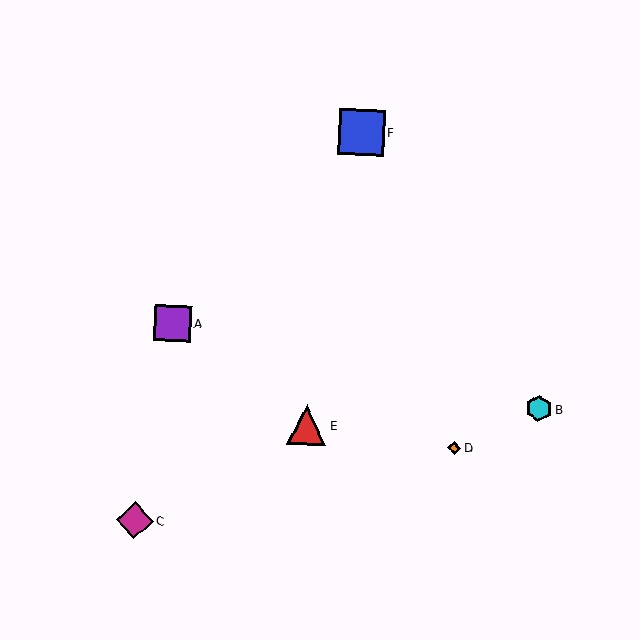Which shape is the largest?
The blue square (labeled F) is the largest.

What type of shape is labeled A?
Shape A is a purple square.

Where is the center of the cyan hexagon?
The center of the cyan hexagon is at (539, 409).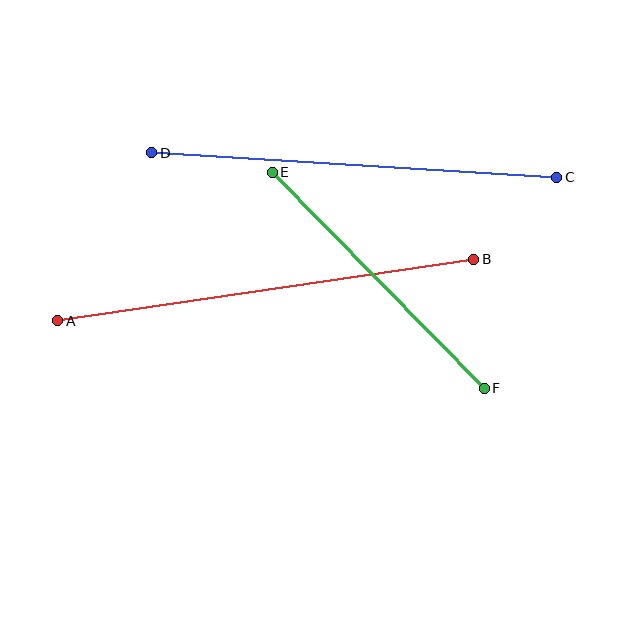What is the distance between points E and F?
The distance is approximately 303 pixels.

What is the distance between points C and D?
The distance is approximately 406 pixels.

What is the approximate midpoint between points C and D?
The midpoint is at approximately (354, 165) pixels.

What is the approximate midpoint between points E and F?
The midpoint is at approximately (378, 280) pixels.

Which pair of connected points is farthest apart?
Points A and B are farthest apart.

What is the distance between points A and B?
The distance is approximately 421 pixels.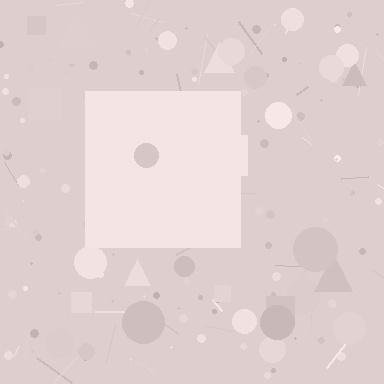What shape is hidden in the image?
A square is hidden in the image.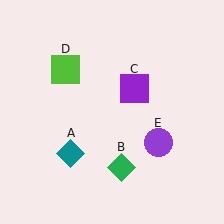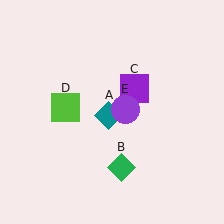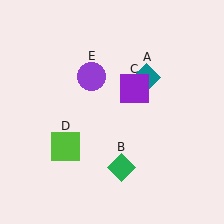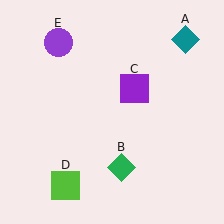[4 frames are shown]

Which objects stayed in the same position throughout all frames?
Green diamond (object B) and purple square (object C) remained stationary.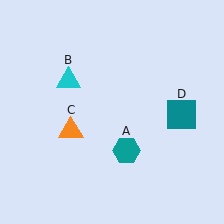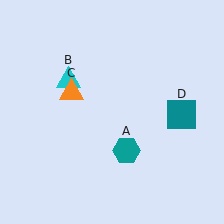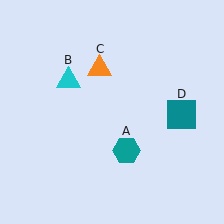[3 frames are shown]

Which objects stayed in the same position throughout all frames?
Teal hexagon (object A) and cyan triangle (object B) and teal square (object D) remained stationary.